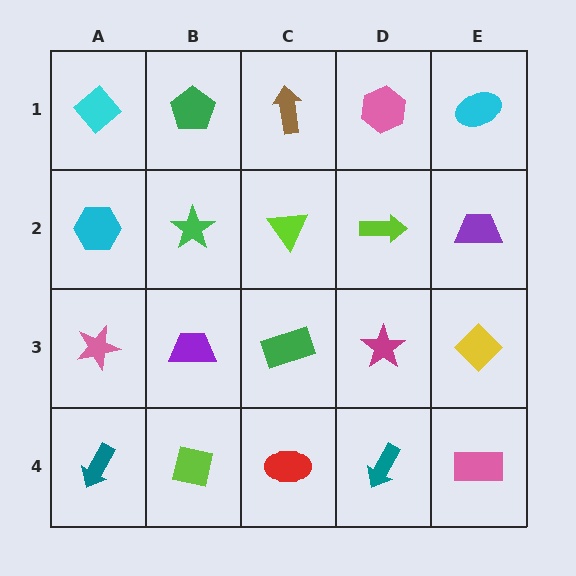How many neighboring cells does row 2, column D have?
4.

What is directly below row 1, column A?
A cyan hexagon.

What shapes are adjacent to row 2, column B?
A green pentagon (row 1, column B), a purple trapezoid (row 3, column B), a cyan hexagon (row 2, column A), a lime triangle (row 2, column C).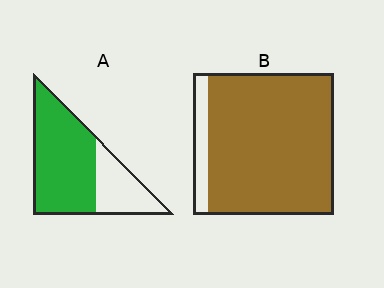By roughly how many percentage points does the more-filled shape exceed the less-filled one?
By roughly 20 percentage points (B over A).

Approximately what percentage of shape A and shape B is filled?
A is approximately 70% and B is approximately 90%.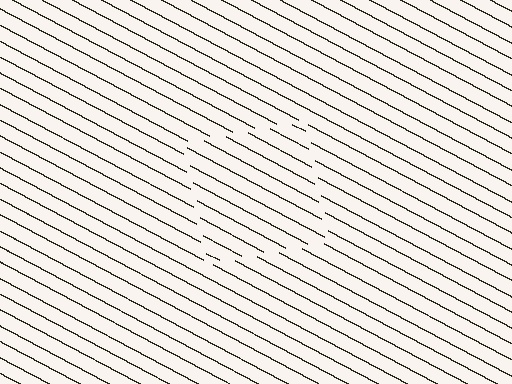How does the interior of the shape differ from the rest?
The interior of the shape contains the same grating, shifted by half a period — the contour is defined by the phase discontinuity where line-ends from the inner and outer gratings abut.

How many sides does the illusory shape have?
4 sides — the line-ends trace a square.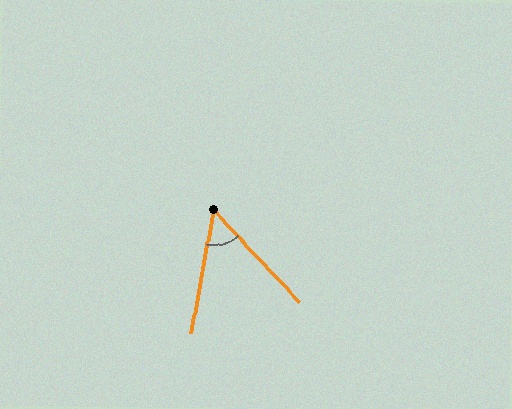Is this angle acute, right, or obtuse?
It is acute.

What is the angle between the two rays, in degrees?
Approximately 53 degrees.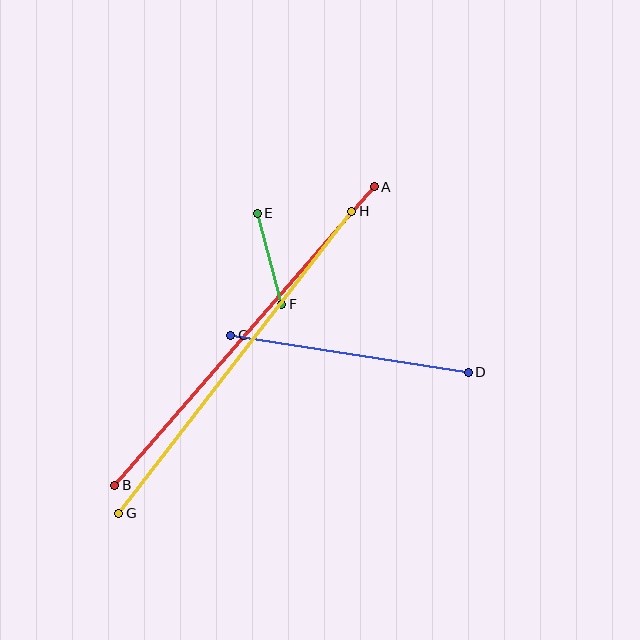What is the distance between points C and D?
The distance is approximately 240 pixels.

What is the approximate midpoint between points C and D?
The midpoint is at approximately (349, 354) pixels.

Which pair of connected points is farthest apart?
Points A and B are farthest apart.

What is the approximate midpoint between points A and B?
The midpoint is at approximately (244, 336) pixels.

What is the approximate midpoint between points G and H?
The midpoint is at approximately (235, 362) pixels.